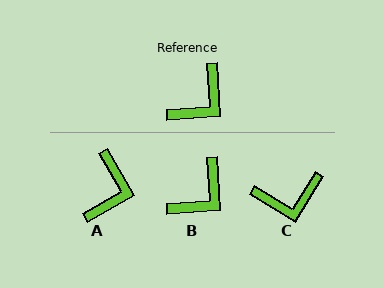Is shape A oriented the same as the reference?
No, it is off by about 27 degrees.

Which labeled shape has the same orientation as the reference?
B.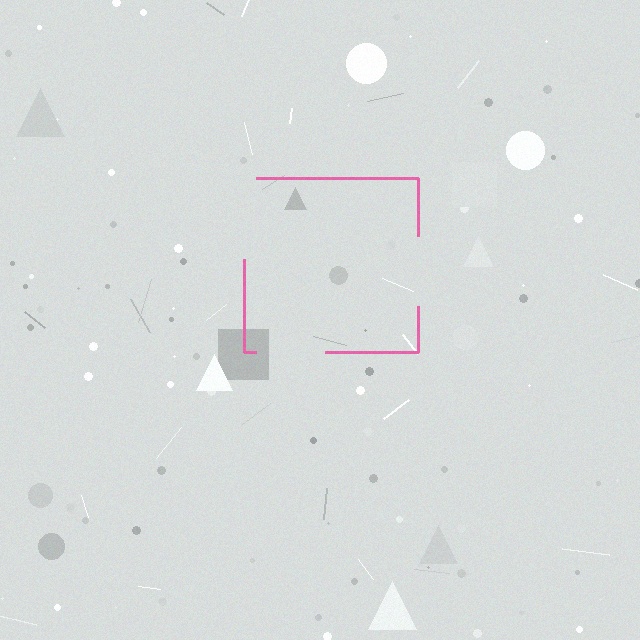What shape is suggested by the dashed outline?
The dashed outline suggests a square.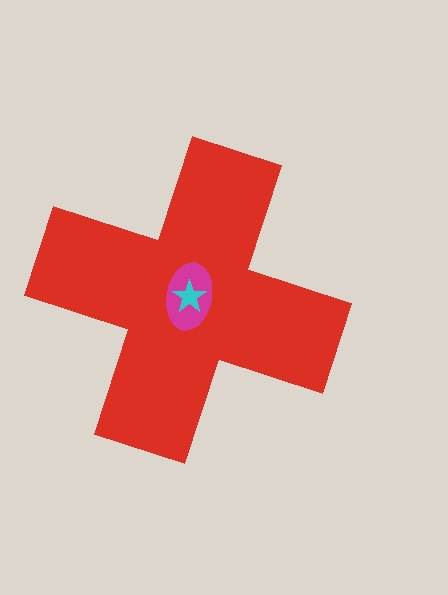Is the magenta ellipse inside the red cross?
Yes.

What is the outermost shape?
The red cross.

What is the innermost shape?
The cyan star.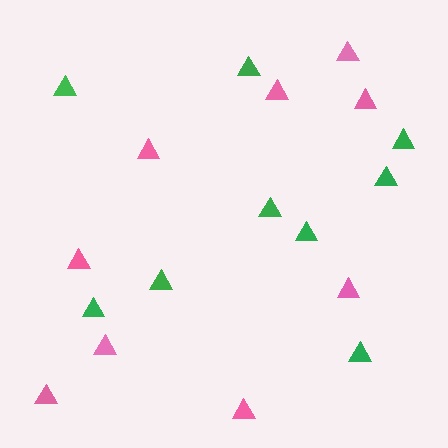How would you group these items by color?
There are 2 groups: one group of green triangles (9) and one group of pink triangles (9).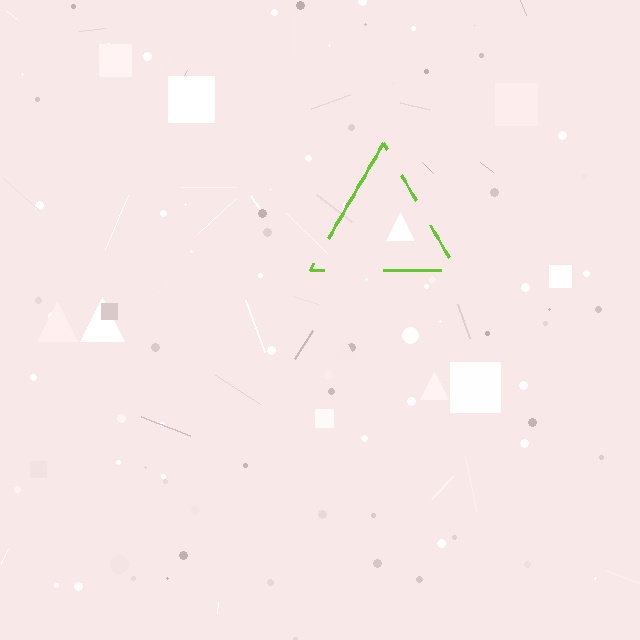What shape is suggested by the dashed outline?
The dashed outline suggests a triangle.